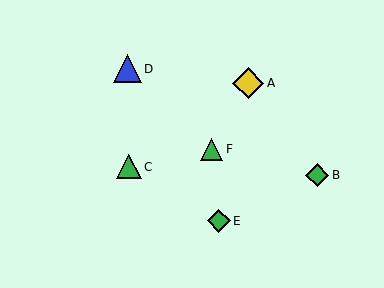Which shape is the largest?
The yellow diamond (labeled A) is the largest.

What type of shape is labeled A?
Shape A is a yellow diamond.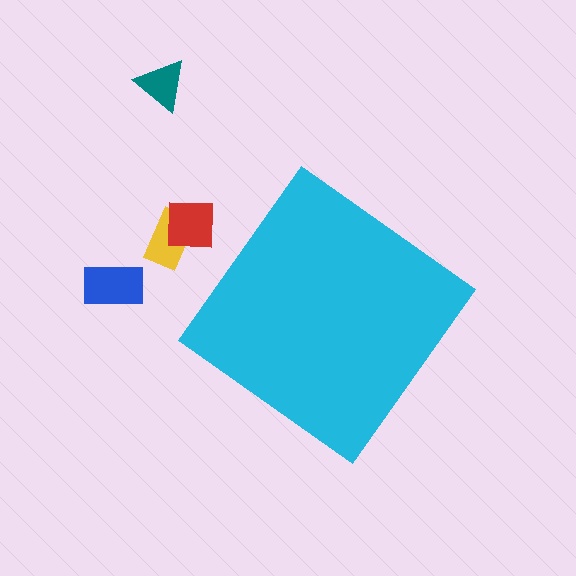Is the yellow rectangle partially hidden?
No, the yellow rectangle is fully visible.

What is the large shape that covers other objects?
A cyan diamond.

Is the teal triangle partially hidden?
No, the teal triangle is fully visible.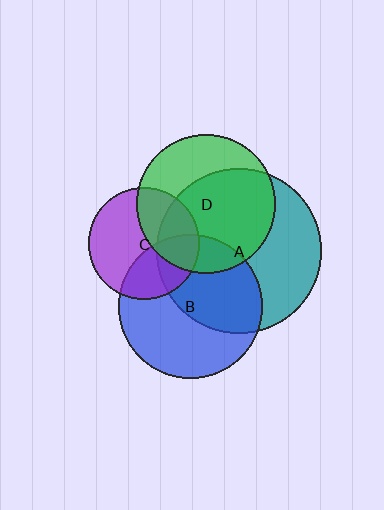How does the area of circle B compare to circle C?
Approximately 1.7 times.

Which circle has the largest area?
Circle A (teal).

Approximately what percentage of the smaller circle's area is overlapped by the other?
Approximately 30%.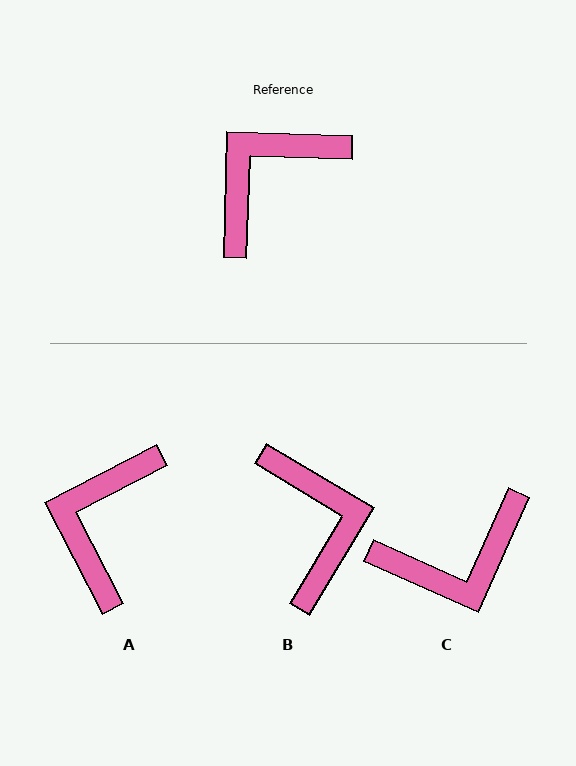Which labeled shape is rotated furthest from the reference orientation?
C, about 158 degrees away.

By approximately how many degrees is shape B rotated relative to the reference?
Approximately 119 degrees clockwise.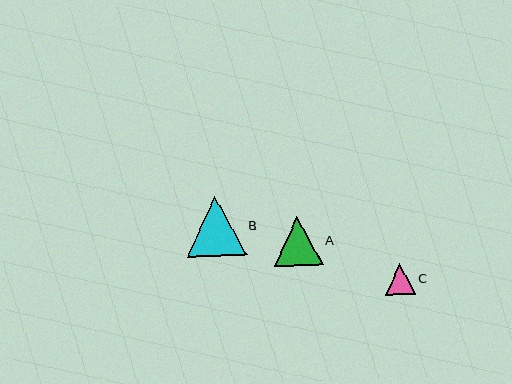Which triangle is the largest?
Triangle B is the largest with a size of approximately 59 pixels.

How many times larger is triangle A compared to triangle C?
Triangle A is approximately 1.6 times the size of triangle C.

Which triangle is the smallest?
Triangle C is the smallest with a size of approximately 30 pixels.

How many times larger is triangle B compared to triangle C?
Triangle B is approximately 2.0 times the size of triangle C.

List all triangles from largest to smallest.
From largest to smallest: B, A, C.